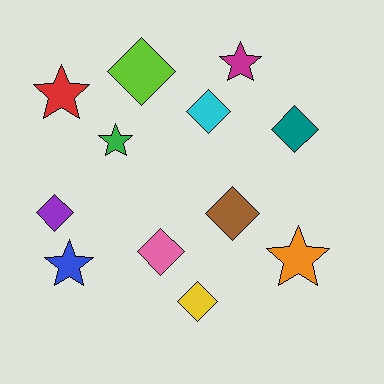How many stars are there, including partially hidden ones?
There are 5 stars.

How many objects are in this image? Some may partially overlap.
There are 12 objects.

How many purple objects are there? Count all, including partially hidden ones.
There is 1 purple object.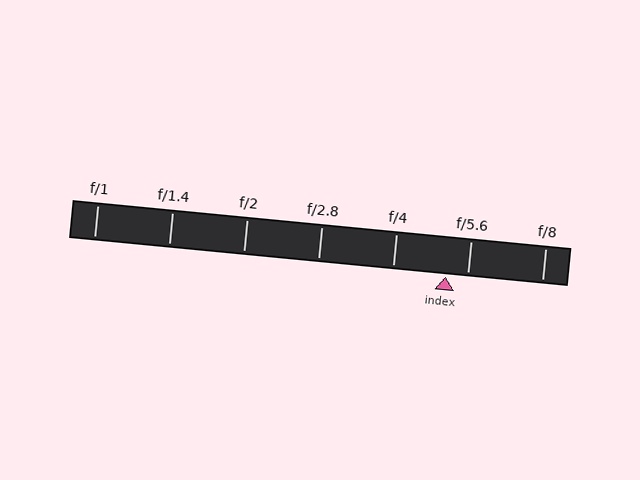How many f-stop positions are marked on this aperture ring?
There are 7 f-stop positions marked.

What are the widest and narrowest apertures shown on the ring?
The widest aperture shown is f/1 and the narrowest is f/8.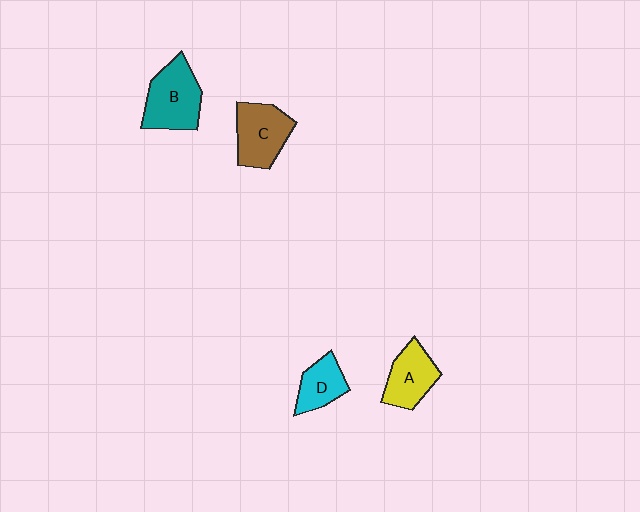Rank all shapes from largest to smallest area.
From largest to smallest: B (teal), C (brown), A (yellow), D (cyan).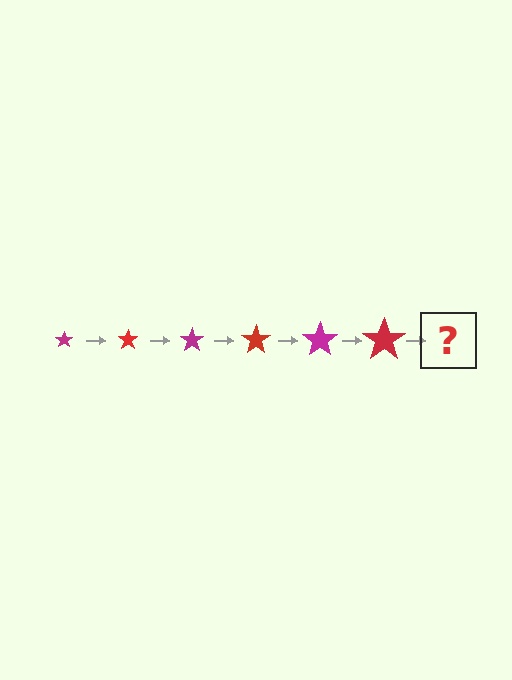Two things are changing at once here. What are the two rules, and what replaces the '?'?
The two rules are that the star grows larger each step and the color cycles through magenta and red. The '?' should be a magenta star, larger than the previous one.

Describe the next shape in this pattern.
It should be a magenta star, larger than the previous one.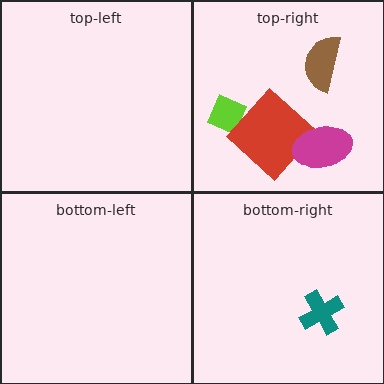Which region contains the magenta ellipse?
The top-right region.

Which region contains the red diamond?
The top-right region.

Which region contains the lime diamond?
The top-right region.